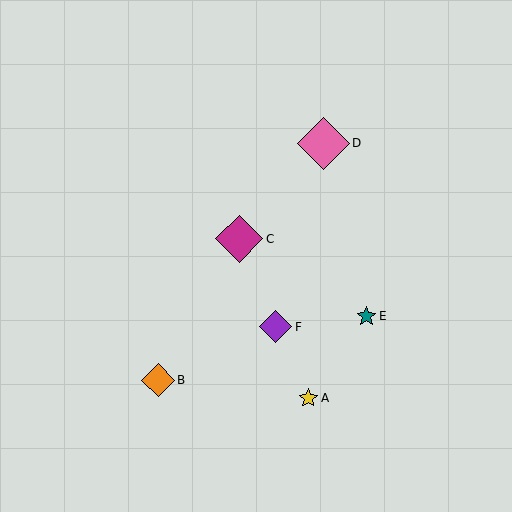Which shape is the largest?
The pink diamond (labeled D) is the largest.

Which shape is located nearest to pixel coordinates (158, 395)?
The orange diamond (labeled B) at (158, 380) is nearest to that location.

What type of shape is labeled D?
Shape D is a pink diamond.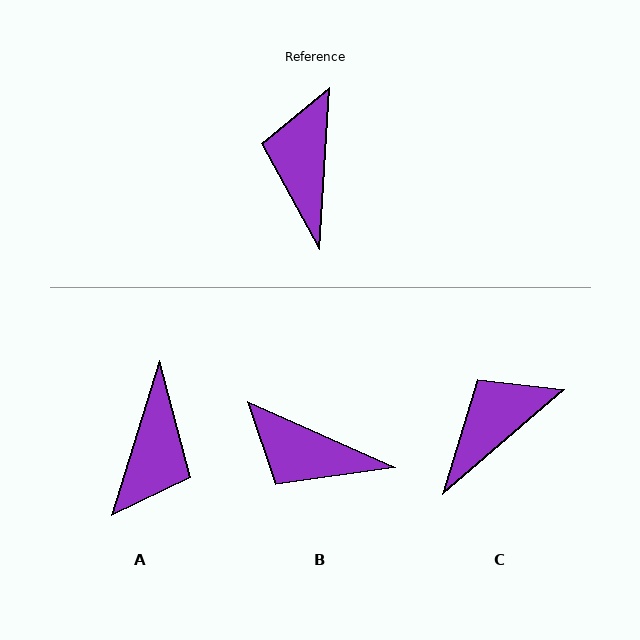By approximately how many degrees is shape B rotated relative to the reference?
Approximately 69 degrees counter-clockwise.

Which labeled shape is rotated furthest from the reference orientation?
A, about 166 degrees away.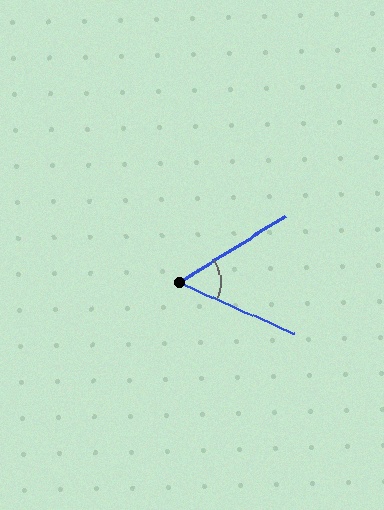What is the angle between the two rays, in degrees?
Approximately 56 degrees.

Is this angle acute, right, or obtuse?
It is acute.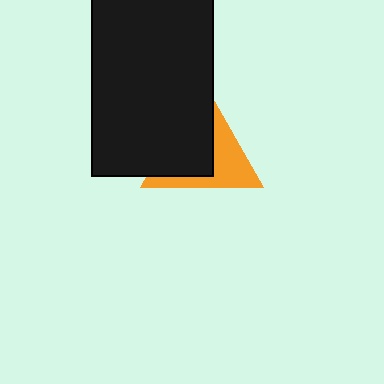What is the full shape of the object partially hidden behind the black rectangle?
The partially hidden object is an orange triangle.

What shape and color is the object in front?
The object in front is a black rectangle.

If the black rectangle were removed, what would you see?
You would see the complete orange triangle.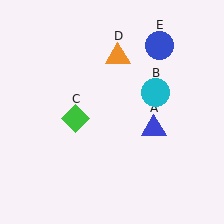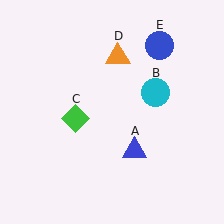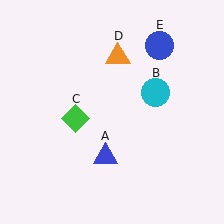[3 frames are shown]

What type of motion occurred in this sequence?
The blue triangle (object A) rotated clockwise around the center of the scene.